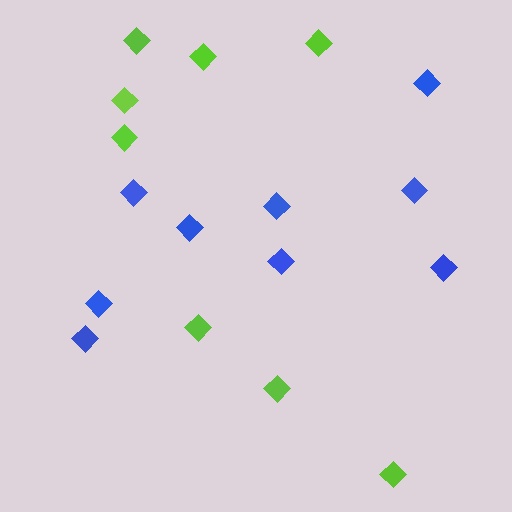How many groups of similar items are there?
There are 2 groups: one group of blue diamonds (9) and one group of lime diamonds (8).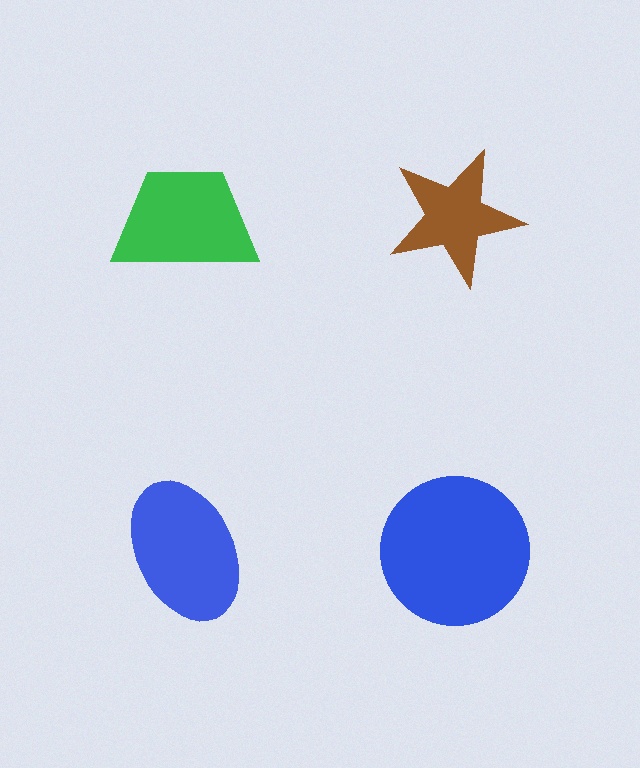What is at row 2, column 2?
A blue circle.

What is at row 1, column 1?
A green trapezoid.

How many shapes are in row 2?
2 shapes.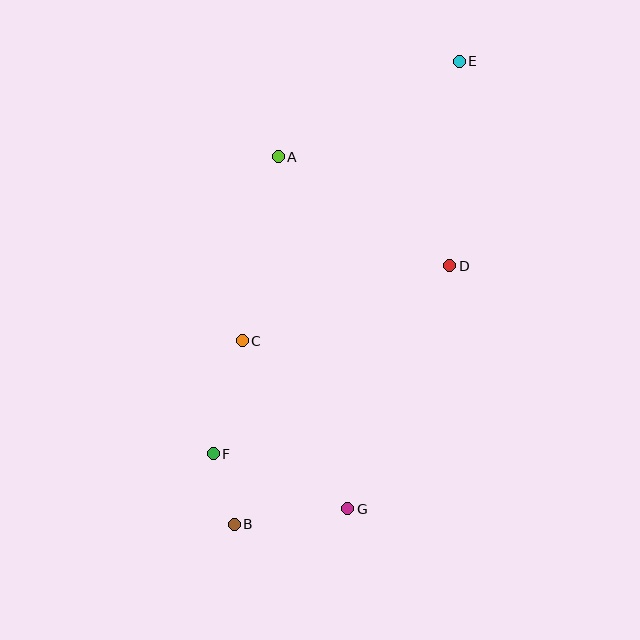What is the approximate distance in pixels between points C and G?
The distance between C and G is approximately 198 pixels.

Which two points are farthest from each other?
Points B and E are farthest from each other.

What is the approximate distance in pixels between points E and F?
The distance between E and F is approximately 463 pixels.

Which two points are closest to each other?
Points B and F are closest to each other.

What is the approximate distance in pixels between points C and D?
The distance between C and D is approximately 221 pixels.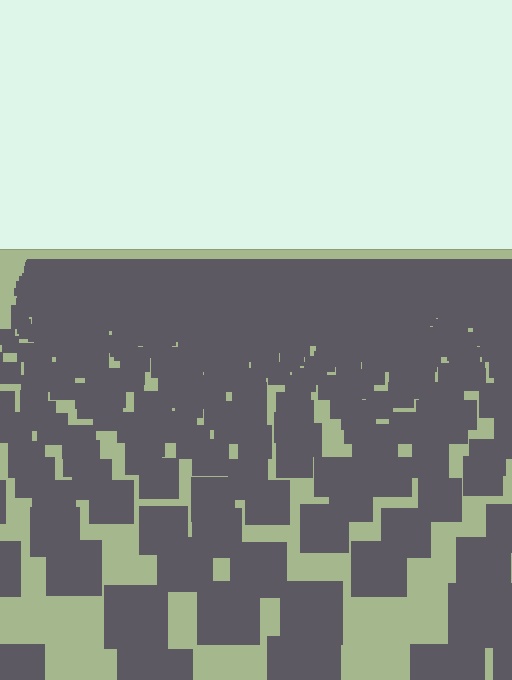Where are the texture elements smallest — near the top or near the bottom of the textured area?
Near the top.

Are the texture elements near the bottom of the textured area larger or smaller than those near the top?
Larger. Near the bottom, elements are closer to the viewer and appear at a bigger on-screen size.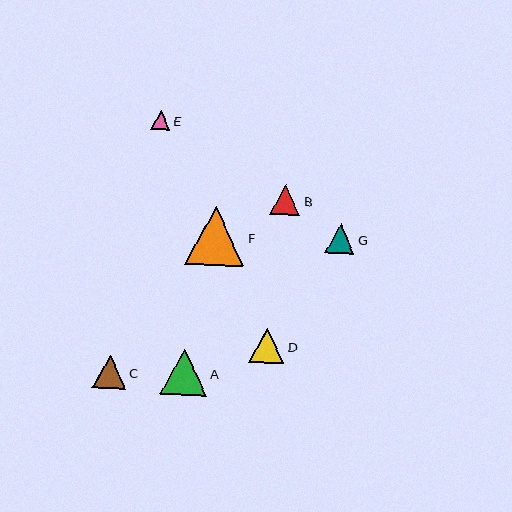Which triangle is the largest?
Triangle F is the largest with a size of approximately 59 pixels.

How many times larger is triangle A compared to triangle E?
Triangle A is approximately 2.5 times the size of triangle E.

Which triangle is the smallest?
Triangle E is the smallest with a size of approximately 19 pixels.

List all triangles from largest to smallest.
From largest to smallest: F, A, D, C, B, G, E.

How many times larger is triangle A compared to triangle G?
Triangle A is approximately 1.6 times the size of triangle G.